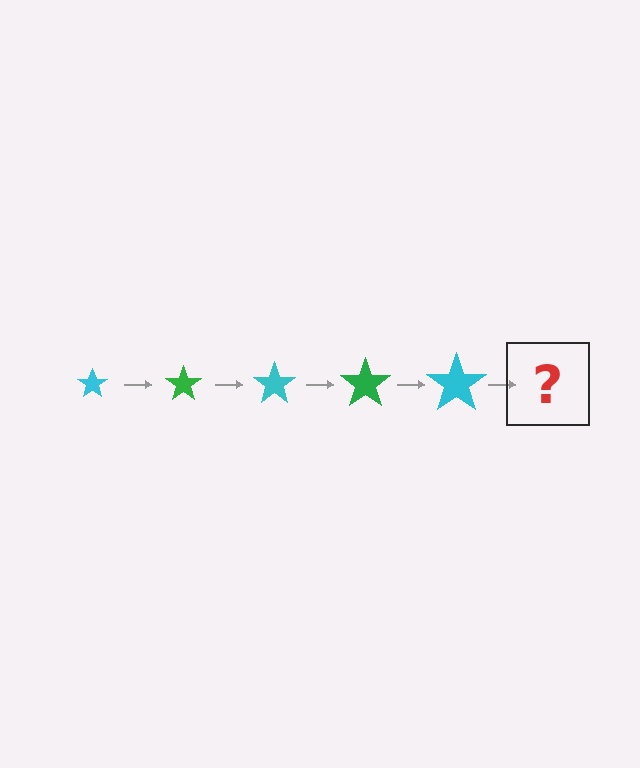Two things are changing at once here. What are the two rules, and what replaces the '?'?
The two rules are that the star grows larger each step and the color cycles through cyan and green. The '?' should be a green star, larger than the previous one.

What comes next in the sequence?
The next element should be a green star, larger than the previous one.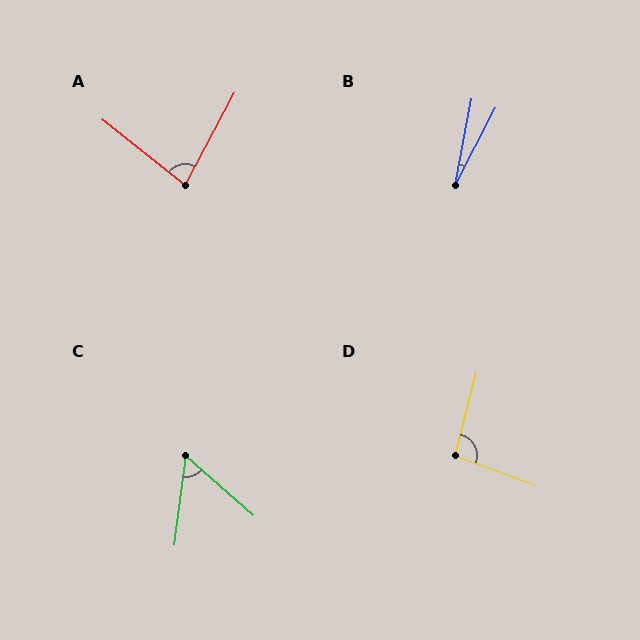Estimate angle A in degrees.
Approximately 79 degrees.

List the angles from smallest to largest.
B (17°), C (56°), A (79°), D (96°).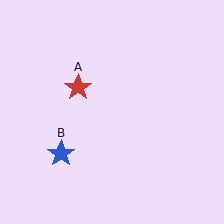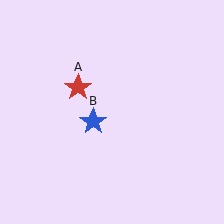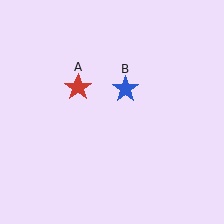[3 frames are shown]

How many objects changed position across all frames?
1 object changed position: blue star (object B).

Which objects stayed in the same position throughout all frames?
Red star (object A) remained stationary.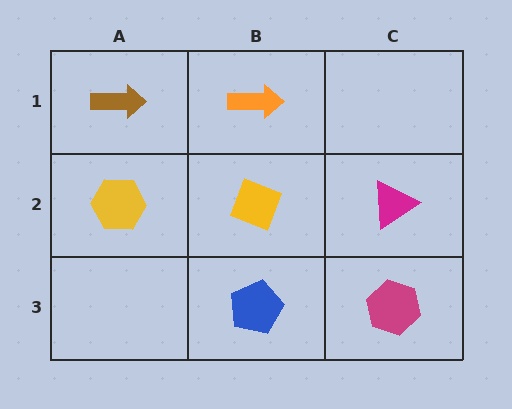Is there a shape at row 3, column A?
No, that cell is empty.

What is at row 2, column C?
A magenta triangle.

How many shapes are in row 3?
2 shapes.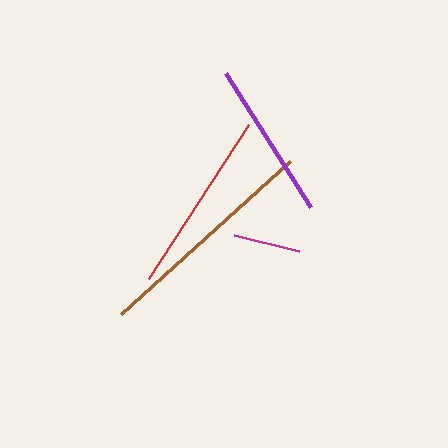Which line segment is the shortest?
The magenta line is the shortest at approximately 66 pixels.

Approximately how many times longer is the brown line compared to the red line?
The brown line is approximately 1.2 times the length of the red line.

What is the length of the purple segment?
The purple segment is approximately 159 pixels long.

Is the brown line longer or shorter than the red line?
The brown line is longer than the red line.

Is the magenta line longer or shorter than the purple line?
The purple line is longer than the magenta line.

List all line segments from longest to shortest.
From longest to shortest: brown, red, purple, magenta.